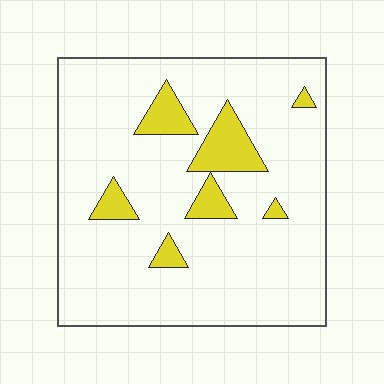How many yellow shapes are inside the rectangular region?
7.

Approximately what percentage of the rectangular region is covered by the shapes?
Approximately 10%.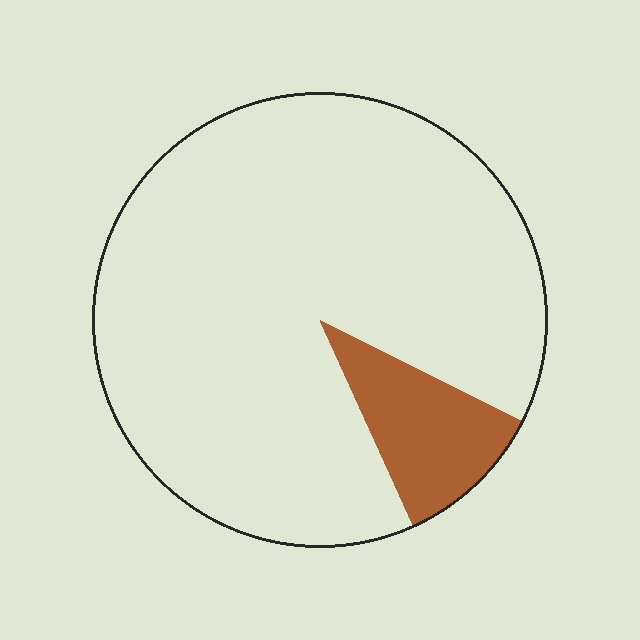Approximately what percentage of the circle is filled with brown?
Approximately 10%.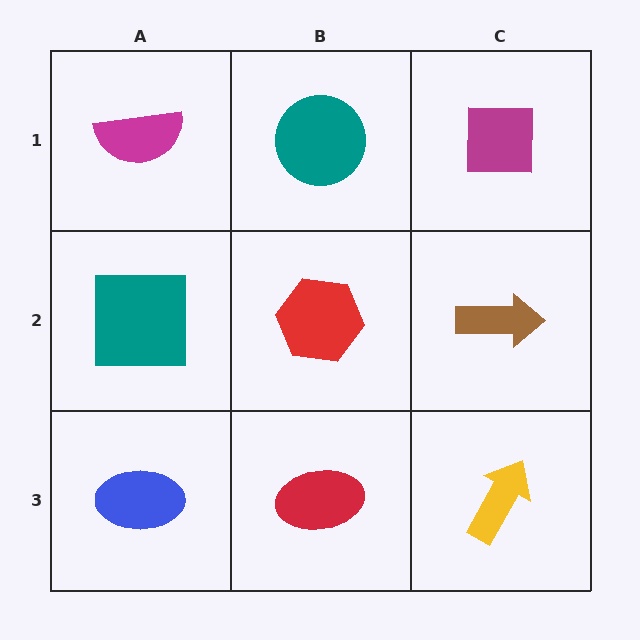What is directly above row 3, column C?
A brown arrow.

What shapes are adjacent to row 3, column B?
A red hexagon (row 2, column B), a blue ellipse (row 3, column A), a yellow arrow (row 3, column C).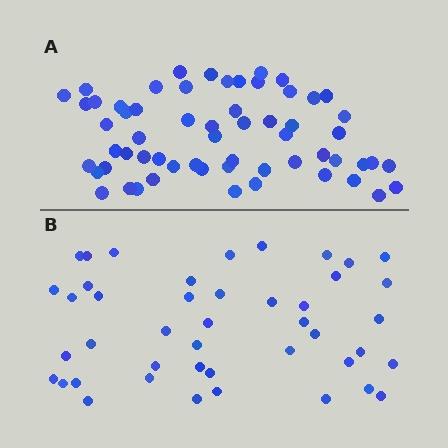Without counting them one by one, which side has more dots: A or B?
Region A (the top region) has more dots.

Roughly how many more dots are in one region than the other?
Region A has approximately 15 more dots than region B.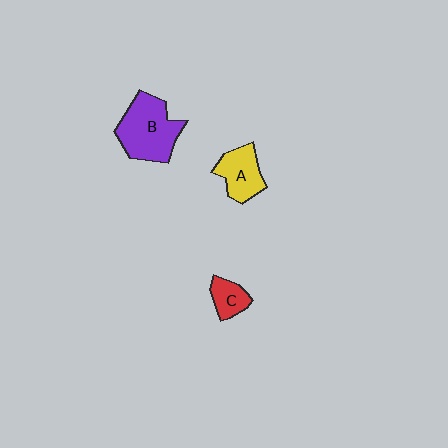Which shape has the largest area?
Shape B (purple).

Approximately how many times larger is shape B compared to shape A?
Approximately 1.7 times.